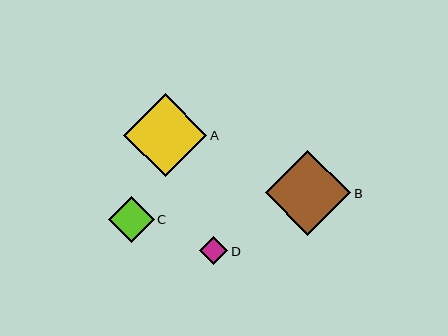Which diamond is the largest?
Diamond B is the largest with a size of approximately 85 pixels.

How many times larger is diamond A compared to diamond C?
Diamond A is approximately 1.8 times the size of diamond C.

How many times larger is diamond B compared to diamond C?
Diamond B is approximately 1.8 times the size of diamond C.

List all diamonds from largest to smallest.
From largest to smallest: B, A, C, D.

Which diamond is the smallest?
Diamond D is the smallest with a size of approximately 29 pixels.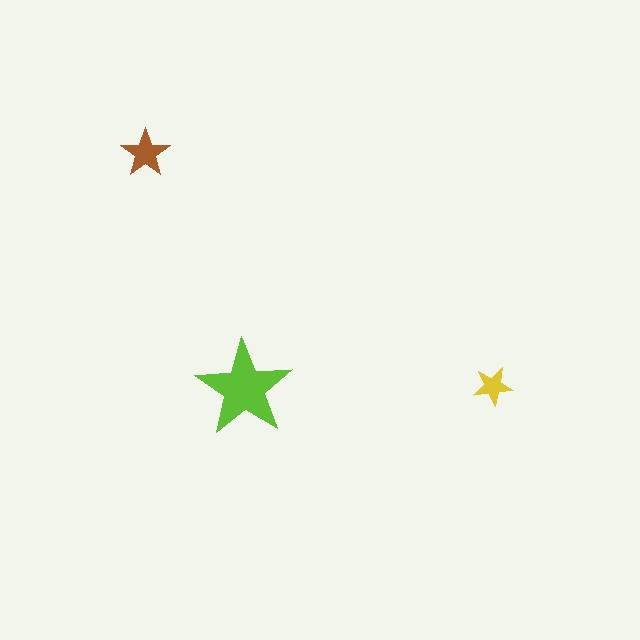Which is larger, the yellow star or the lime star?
The lime one.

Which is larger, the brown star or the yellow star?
The brown one.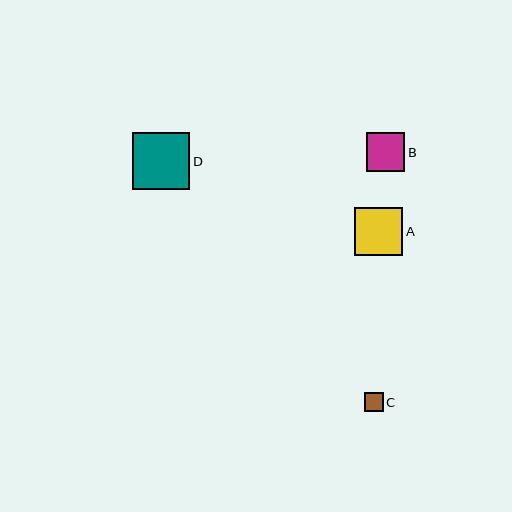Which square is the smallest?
Square C is the smallest with a size of approximately 19 pixels.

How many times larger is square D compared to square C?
Square D is approximately 3.0 times the size of square C.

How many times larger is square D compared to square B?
Square D is approximately 1.5 times the size of square B.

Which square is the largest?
Square D is the largest with a size of approximately 57 pixels.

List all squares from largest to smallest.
From largest to smallest: D, A, B, C.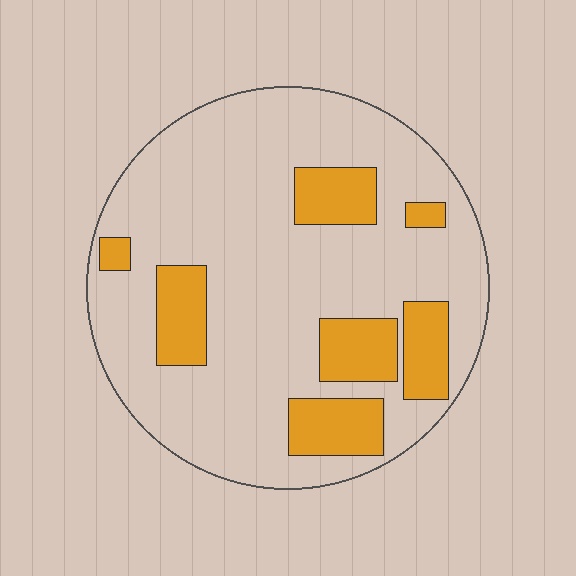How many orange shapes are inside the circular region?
7.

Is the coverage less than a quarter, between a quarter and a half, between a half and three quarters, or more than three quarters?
Less than a quarter.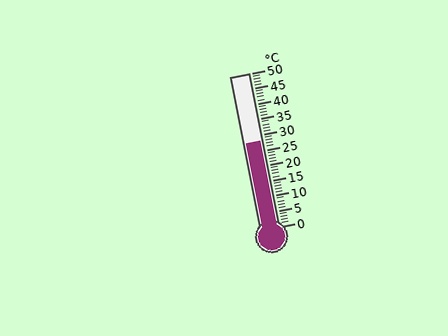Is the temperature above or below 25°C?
The temperature is above 25°C.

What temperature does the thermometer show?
The thermometer shows approximately 28°C.